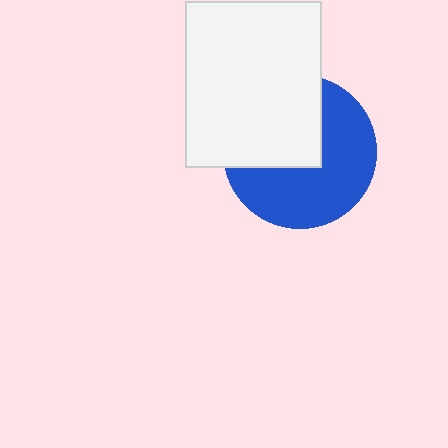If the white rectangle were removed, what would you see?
You would see the complete blue circle.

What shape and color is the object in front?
The object in front is a white rectangle.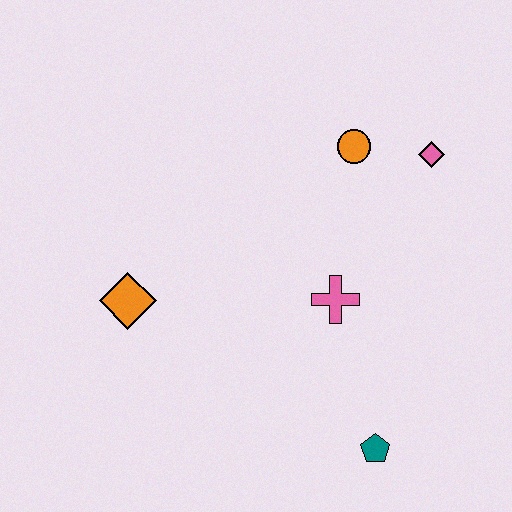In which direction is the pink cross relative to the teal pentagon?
The pink cross is above the teal pentagon.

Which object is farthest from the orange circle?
The teal pentagon is farthest from the orange circle.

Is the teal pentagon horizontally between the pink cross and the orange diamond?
No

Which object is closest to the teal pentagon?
The pink cross is closest to the teal pentagon.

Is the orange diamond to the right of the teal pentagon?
No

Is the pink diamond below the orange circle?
Yes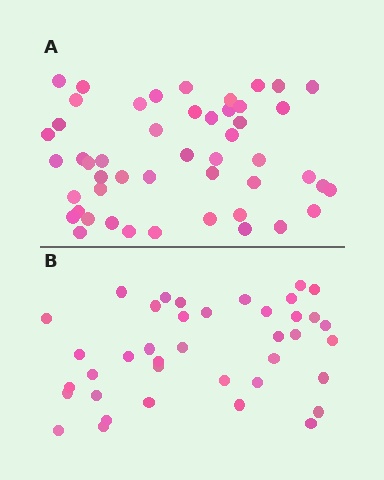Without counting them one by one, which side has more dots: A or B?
Region A (the top region) has more dots.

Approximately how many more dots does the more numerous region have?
Region A has roughly 10 or so more dots than region B.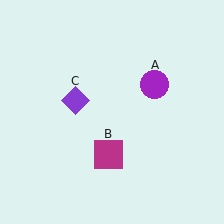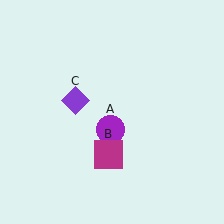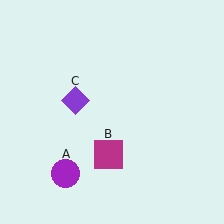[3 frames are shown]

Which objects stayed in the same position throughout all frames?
Magenta square (object B) and purple diamond (object C) remained stationary.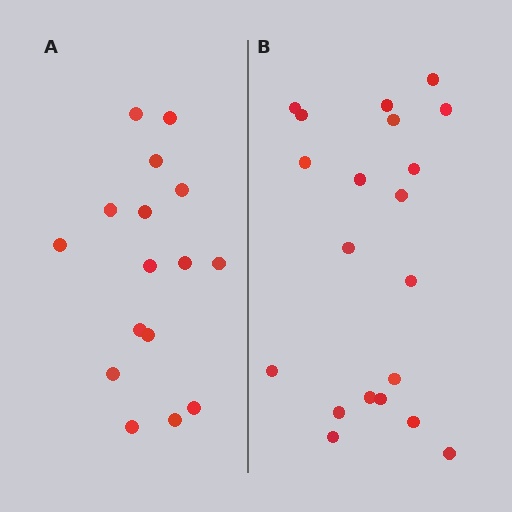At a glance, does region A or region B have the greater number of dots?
Region B (the right region) has more dots.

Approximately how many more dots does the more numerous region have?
Region B has about 4 more dots than region A.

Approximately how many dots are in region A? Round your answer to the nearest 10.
About 20 dots. (The exact count is 16, which rounds to 20.)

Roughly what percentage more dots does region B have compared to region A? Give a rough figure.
About 25% more.